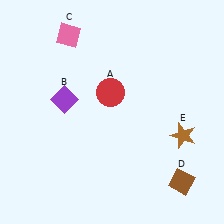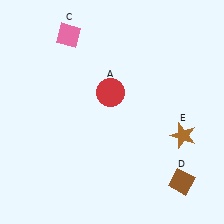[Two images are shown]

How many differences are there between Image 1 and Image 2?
There is 1 difference between the two images.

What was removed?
The purple diamond (B) was removed in Image 2.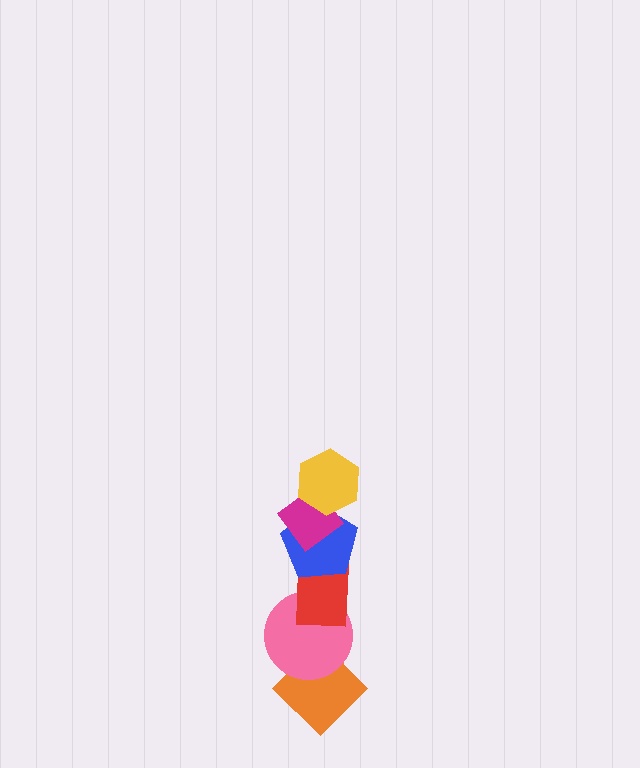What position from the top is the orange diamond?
The orange diamond is 6th from the top.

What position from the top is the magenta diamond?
The magenta diamond is 2nd from the top.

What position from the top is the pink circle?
The pink circle is 5th from the top.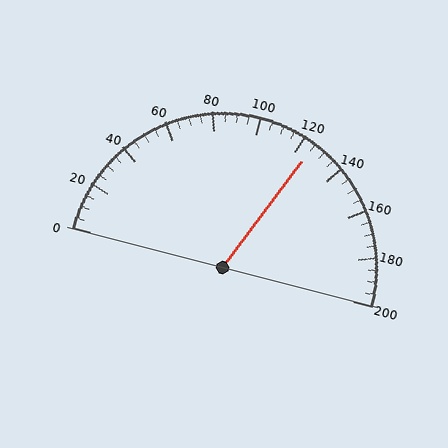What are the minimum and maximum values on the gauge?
The gauge ranges from 0 to 200.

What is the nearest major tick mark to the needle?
The nearest major tick mark is 120.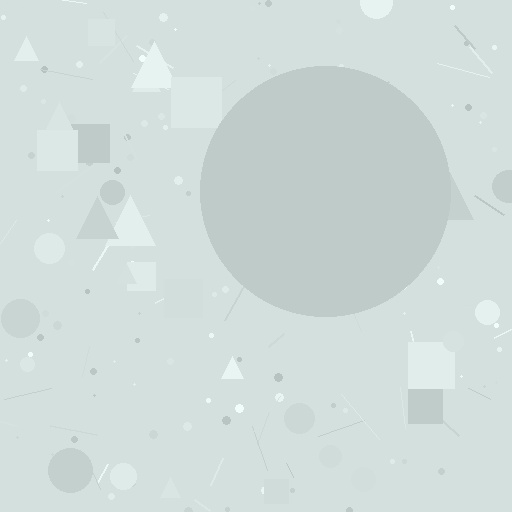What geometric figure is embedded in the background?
A circle is embedded in the background.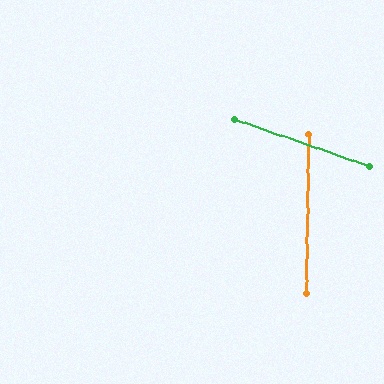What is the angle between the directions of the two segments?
Approximately 71 degrees.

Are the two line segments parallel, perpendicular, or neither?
Neither parallel nor perpendicular — they differ by about 71°.